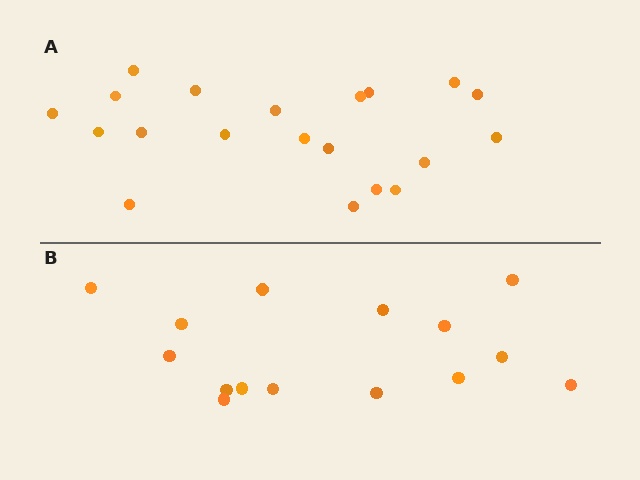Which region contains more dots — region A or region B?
Region A (the top region) has more dots.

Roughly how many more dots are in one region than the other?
Region A has about 5 more dots than region B.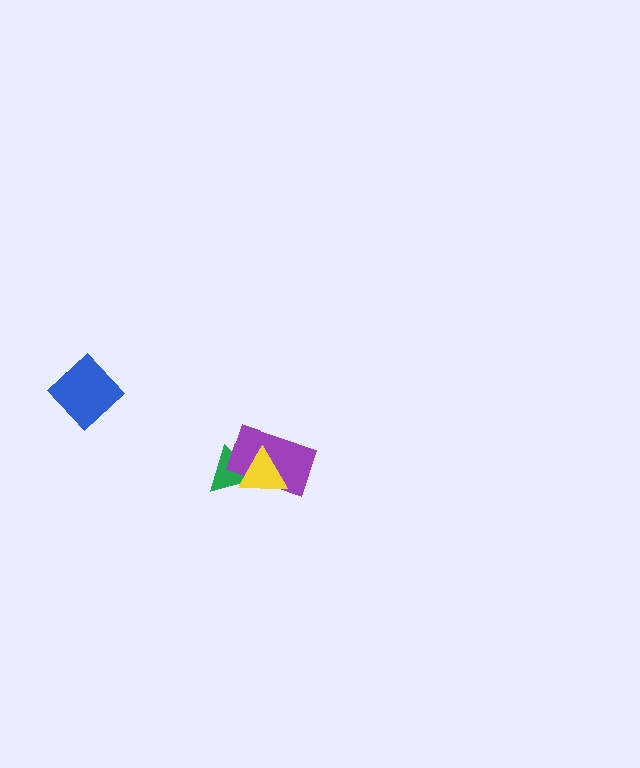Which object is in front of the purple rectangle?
The yellow triangle is in front of the purple rectangle.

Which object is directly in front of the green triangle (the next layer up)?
The purple rectangle is directly in front of the green triangle.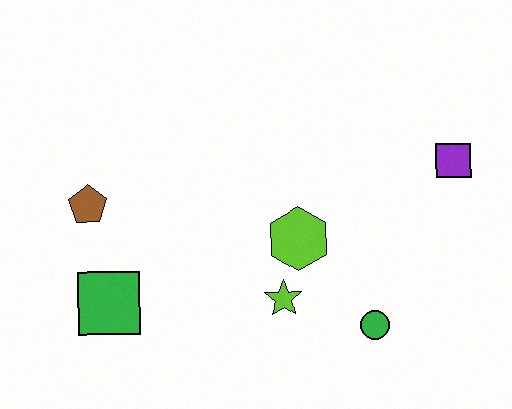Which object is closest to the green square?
The brown pentagon is closest to the green square.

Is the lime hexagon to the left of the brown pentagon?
No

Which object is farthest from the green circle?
The brown pentagon is farthest from the green circle.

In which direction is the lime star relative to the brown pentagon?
The lime star is to the right of the brown pentagon.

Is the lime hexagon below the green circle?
No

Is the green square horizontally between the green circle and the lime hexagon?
No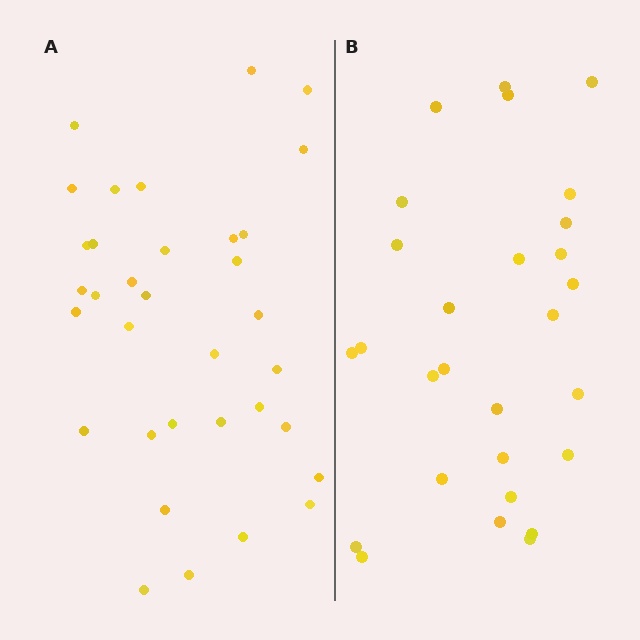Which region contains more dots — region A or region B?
Region A (the left region) has more dots.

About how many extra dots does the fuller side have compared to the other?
Region A has about 6 more dots than region B.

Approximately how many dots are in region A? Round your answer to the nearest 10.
About 30 dots. (The exact count is 34, which rounds to 30.)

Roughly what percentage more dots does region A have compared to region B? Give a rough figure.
About 20% more.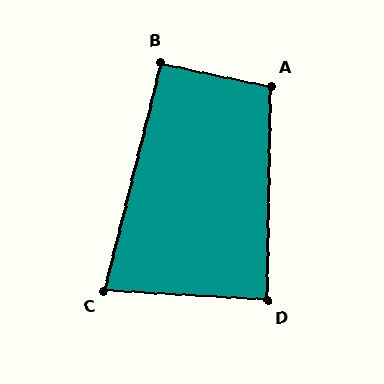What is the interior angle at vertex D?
Approximately 88 degrees (approximately right).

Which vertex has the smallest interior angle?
C, at approximately 79 degrees.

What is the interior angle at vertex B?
Approximately 92 degrees (approximately right).